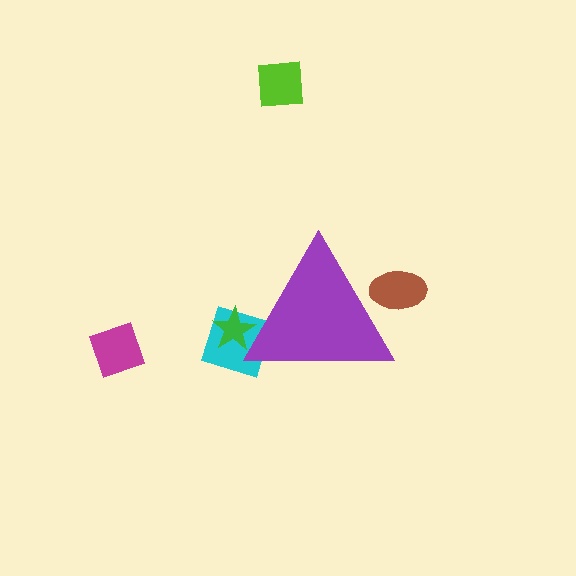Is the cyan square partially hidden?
Yes, the cyan square is partially hidden behind the purple triangle.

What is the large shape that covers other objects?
A purple triangle.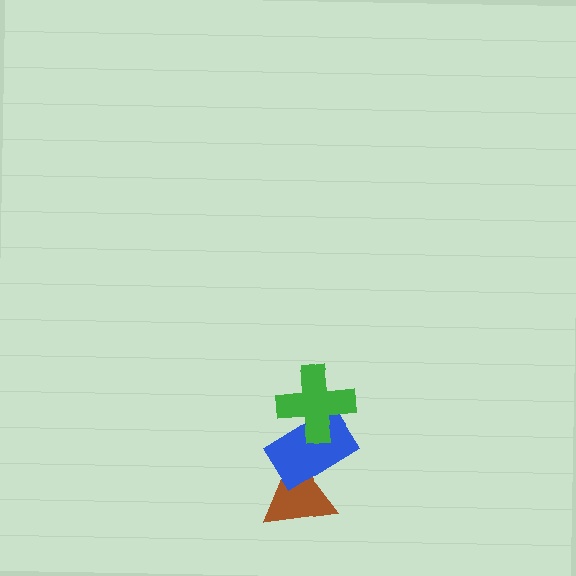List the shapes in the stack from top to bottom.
From top to bottom: the green cross, the blue rectangle, the brown triangle.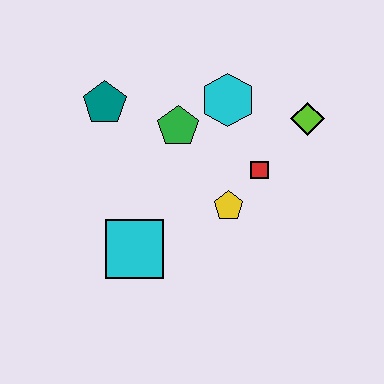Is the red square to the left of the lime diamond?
Yes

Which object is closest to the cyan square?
The yellow pentagon is closest to the cyan square.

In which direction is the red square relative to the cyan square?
The red square is to the right of the cyan square.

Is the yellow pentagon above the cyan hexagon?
No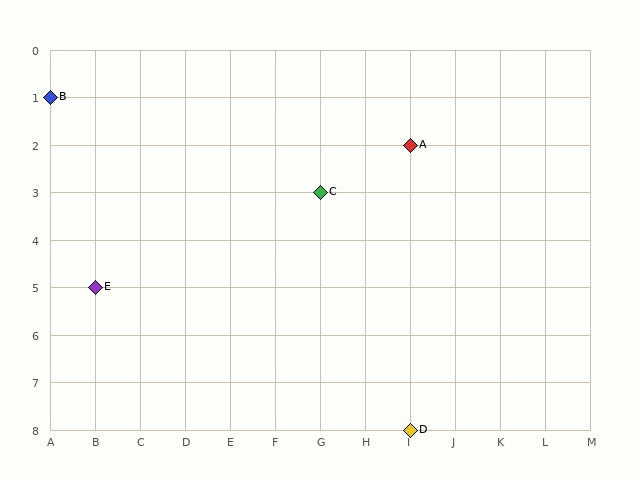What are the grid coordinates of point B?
Point B is at grid coordinates (A, 1).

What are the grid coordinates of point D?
Point D is at grid coordinates (I, 8).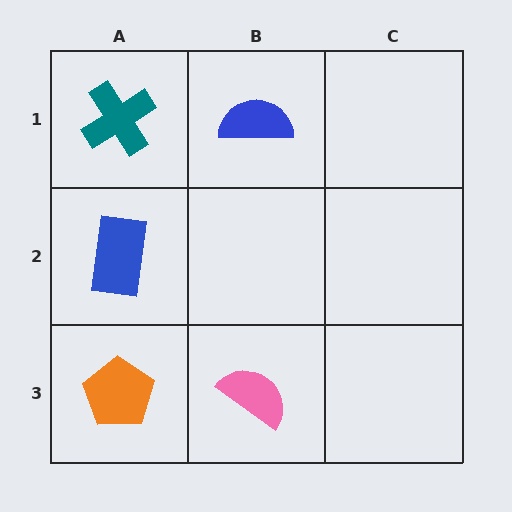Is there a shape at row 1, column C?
No, that cell is empty.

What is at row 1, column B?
A blue semicircle.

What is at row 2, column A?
A blue rectangle.